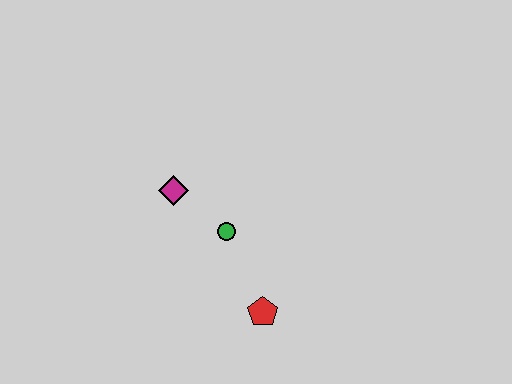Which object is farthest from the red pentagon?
The magenta diamond is farthest from the red pentagon.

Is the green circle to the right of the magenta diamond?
Yes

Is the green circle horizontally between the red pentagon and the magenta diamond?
Yes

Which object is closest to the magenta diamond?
The green circle is closest to the magenta diamond.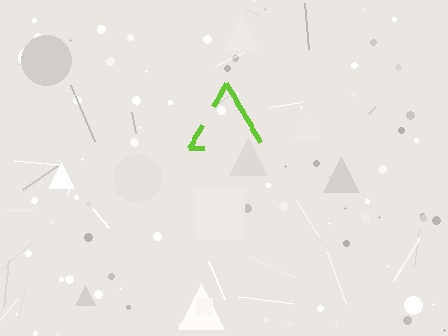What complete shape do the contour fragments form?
The contour fragments form a triangle.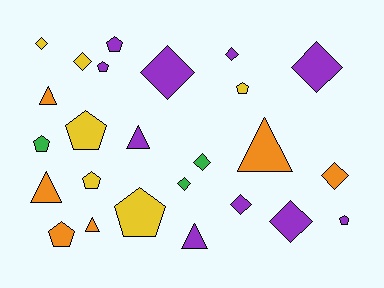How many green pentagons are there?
There is 1 green pentagon.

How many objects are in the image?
There are 25 objects.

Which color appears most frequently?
Purple, with 10 objects.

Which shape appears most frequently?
Diamond, with 10 objects.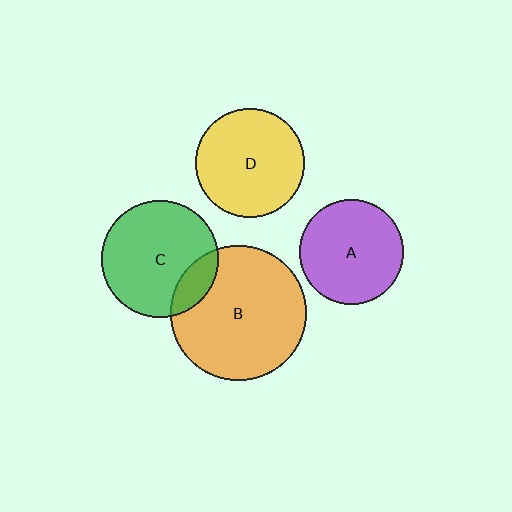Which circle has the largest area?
Circle B (orange).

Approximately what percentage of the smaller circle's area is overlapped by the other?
Approximately 15%.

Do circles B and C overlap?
Yes.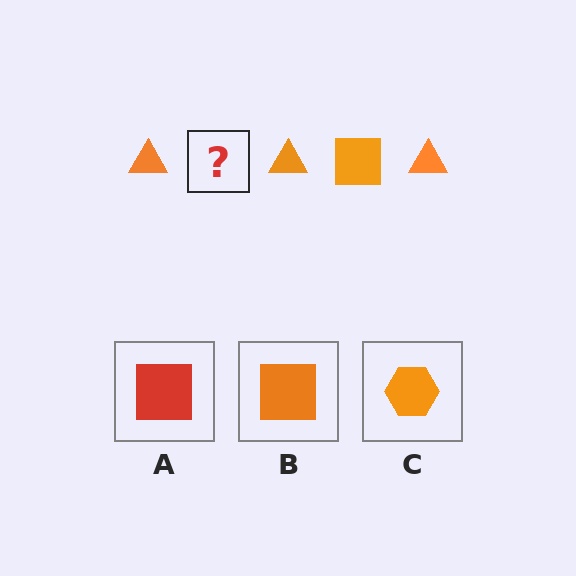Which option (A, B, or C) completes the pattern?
B.